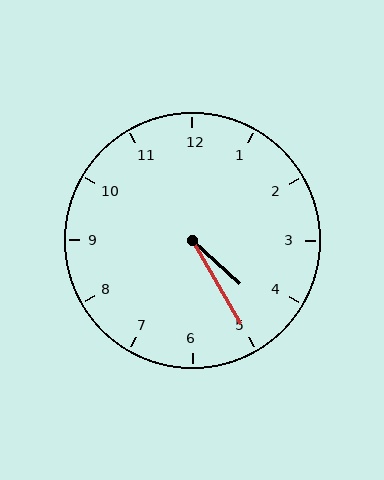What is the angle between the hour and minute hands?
Approximately 18 degrees.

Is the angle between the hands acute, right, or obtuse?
It is acute.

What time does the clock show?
4:25.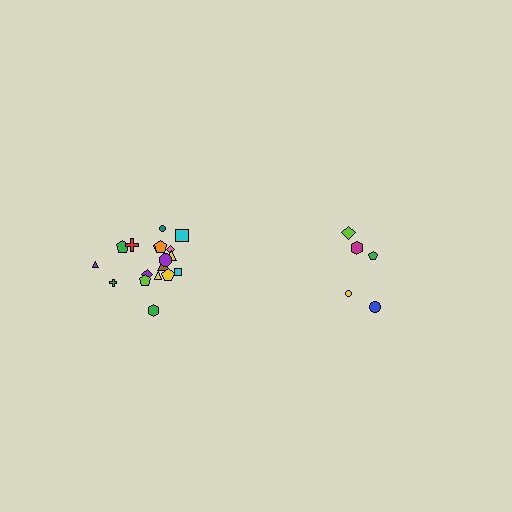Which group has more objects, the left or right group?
The left group.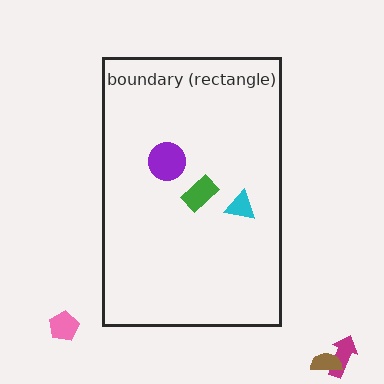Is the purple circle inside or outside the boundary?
Inside.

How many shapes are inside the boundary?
3 inside, 3 outside.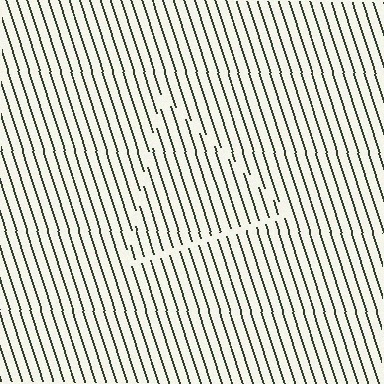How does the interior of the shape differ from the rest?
The interior of the shape contains the same grating, shifted by half a period — the contour is defined by the phase discontinuity where line-ends from the inner and outer gratings abut.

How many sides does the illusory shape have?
3 sides — the line-ends trace a triangle.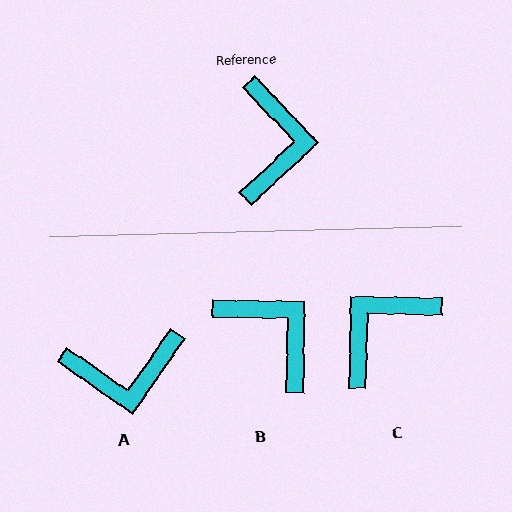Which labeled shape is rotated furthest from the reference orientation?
C, about 135 degrees away.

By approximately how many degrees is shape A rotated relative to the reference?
Approximately 78 degrees clockwise.